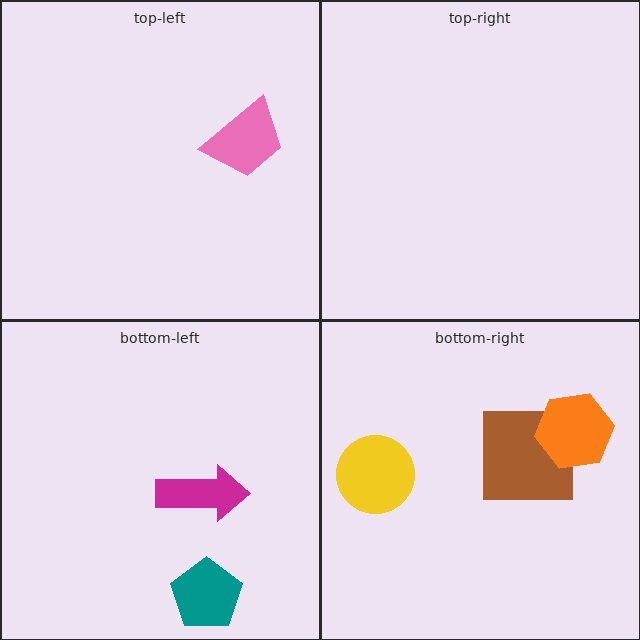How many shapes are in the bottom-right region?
3.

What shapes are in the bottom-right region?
The yellow circle, the brown square, the orange hexagon.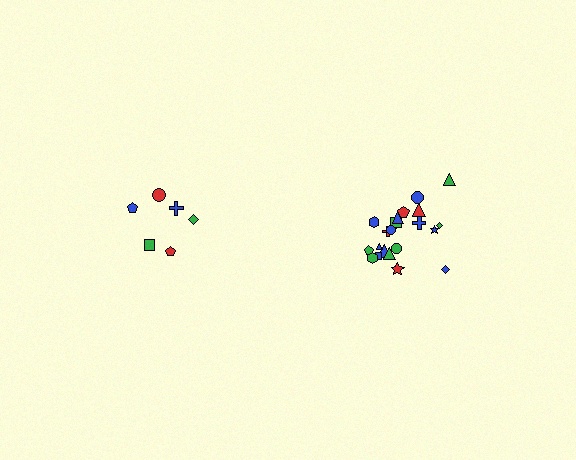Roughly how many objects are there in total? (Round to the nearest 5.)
Roughly 30 objects in total.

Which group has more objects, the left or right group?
The right group.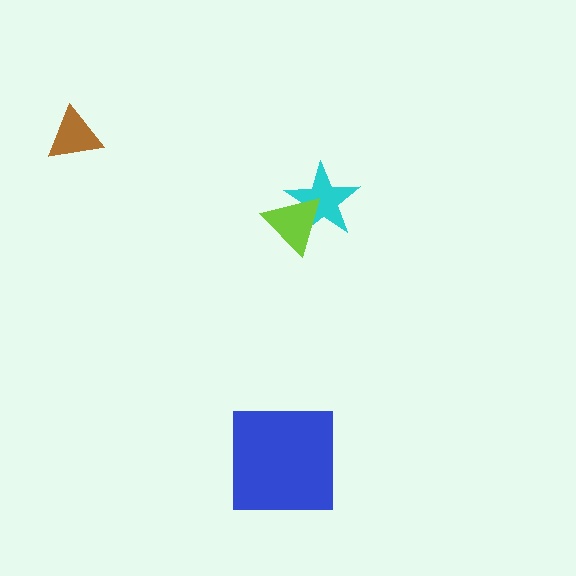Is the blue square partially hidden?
No, no other shape covers it.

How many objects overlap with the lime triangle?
1 object overlaps with the lime triangle.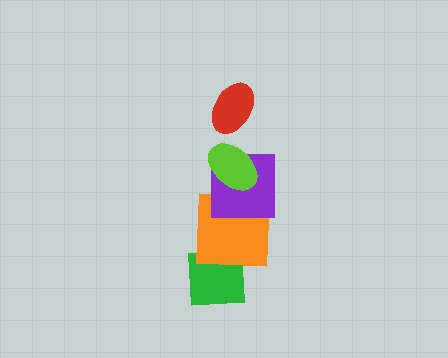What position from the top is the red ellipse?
The red ellipse is 1st from the top.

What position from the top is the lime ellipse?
The lime ellipse is 2nd from the top.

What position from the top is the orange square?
The orange square is 4th from the top.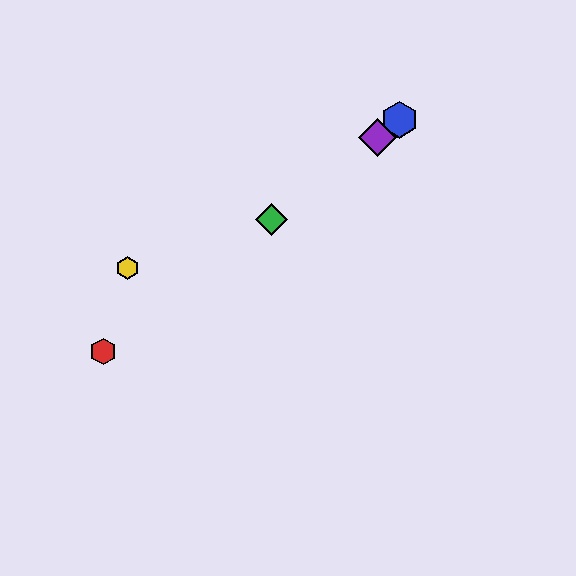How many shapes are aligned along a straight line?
4 shapes (the red hexagon, the blue hexagon, the green diamond, the purple diamond) are aligned along a straight line.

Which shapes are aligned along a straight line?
The red hexagon, the blue hexagon, the green diamond, the purple diamond are aligned along a straight line.